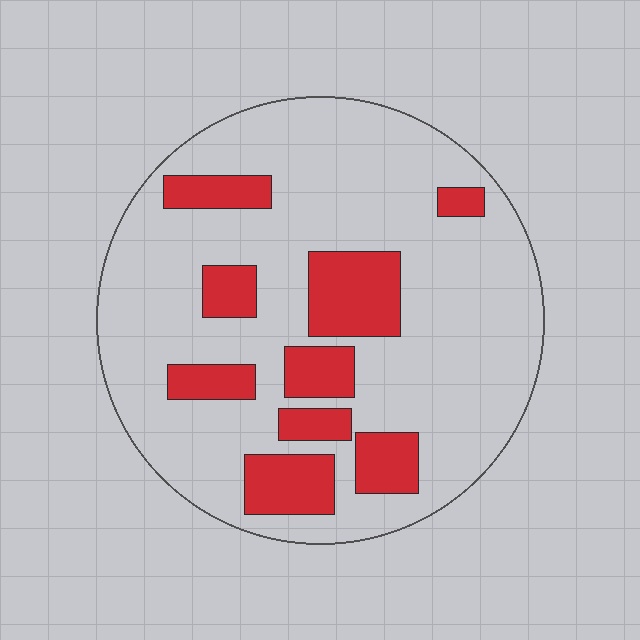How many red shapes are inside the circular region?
9.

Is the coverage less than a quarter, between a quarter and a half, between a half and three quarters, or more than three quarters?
Less than a quarter.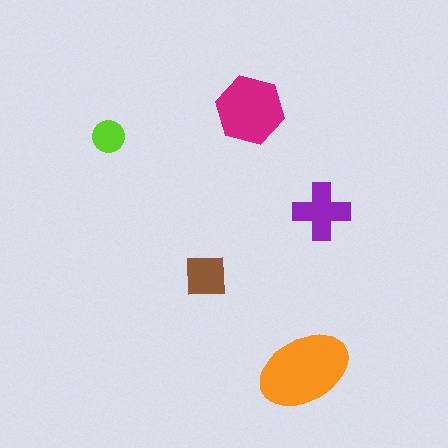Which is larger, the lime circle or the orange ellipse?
The orange ellipse.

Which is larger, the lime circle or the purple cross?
The purple cross.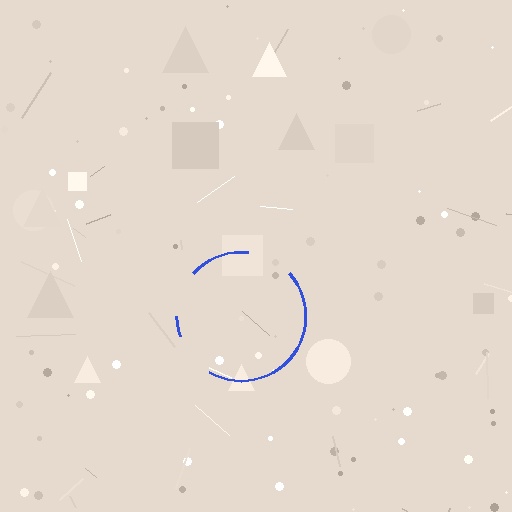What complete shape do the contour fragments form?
The contour fragments form a circle.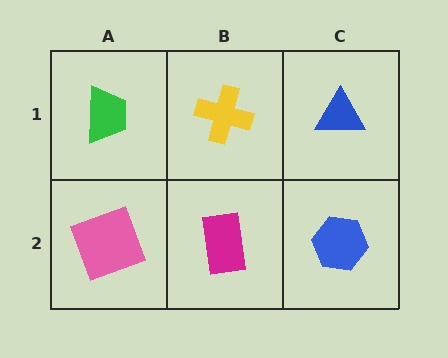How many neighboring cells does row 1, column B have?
3.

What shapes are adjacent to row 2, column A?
A green trapezoid (row 1, column A), a magenta rectangle (row 2, column B).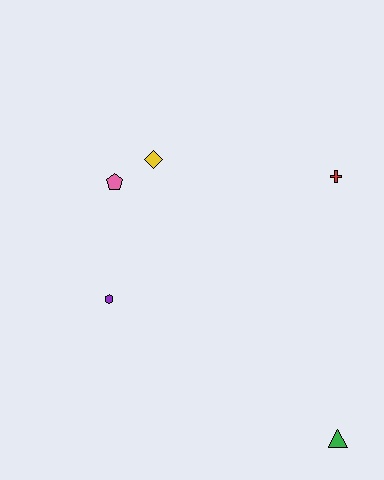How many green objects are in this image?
There is 1 green object.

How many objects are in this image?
There are 5 objects.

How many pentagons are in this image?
There is 1 pentagon.